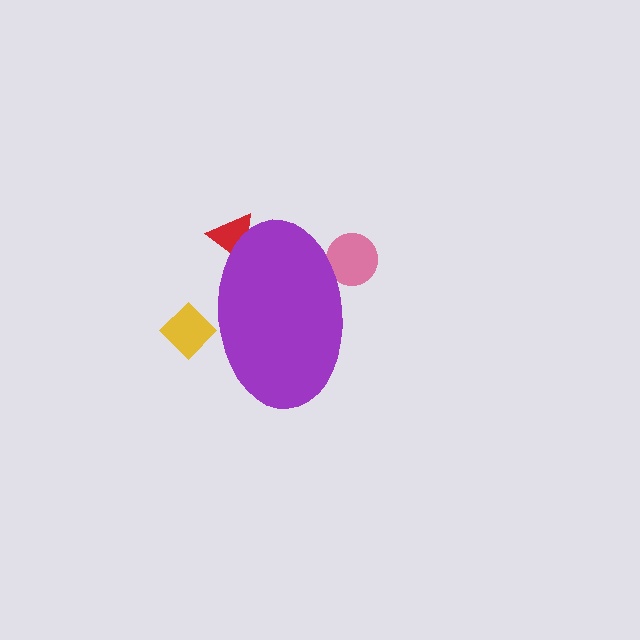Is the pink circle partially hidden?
Yes, the pink circle is partially hidden behind the purple ellipse.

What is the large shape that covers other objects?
A purple ellipse.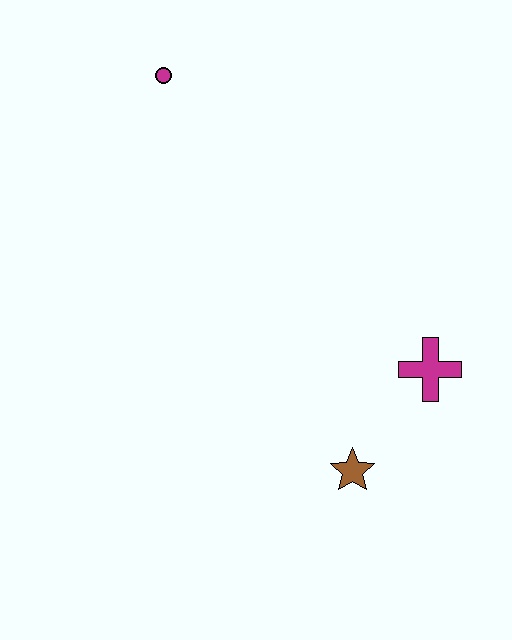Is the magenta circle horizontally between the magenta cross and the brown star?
No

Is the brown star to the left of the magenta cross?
Yes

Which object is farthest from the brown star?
The magenta circle is farthest from the brown star.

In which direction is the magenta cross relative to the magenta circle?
The magenta cross is below the magenta circle.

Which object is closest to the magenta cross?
The brown star is closest to the magenta cross.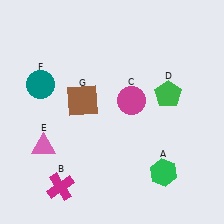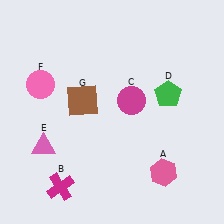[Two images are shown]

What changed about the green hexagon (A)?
In Image 1, A is green. In Image 2, it changed to pink.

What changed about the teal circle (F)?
In Image 1, F is teal. In Image 2, it changed to pink.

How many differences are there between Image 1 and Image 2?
There are 2 differences between the two images.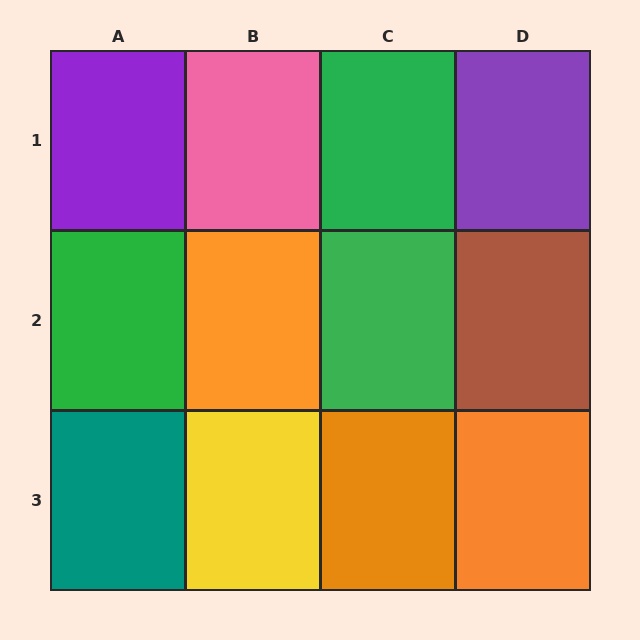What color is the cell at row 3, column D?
Orange.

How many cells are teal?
1 cell is teal.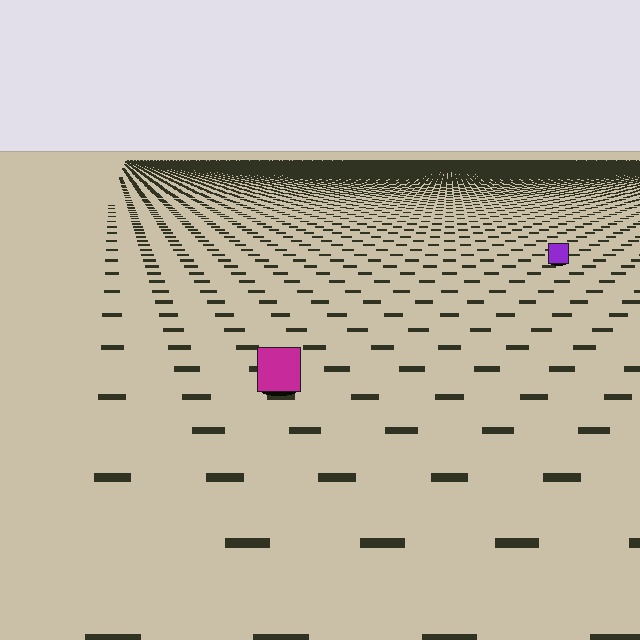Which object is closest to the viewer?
The magenta square is closest. The texture marks near it are larger and more spread out.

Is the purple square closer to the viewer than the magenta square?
No. The magenta square is closer — you can tell from the texture gradient: the ground texture is coarser near it.